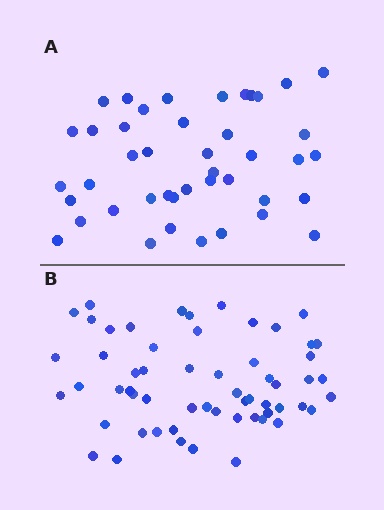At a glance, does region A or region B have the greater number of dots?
Region B (the bottom region) has more dots.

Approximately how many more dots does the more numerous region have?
Region B has approximately 15 more dots than region A.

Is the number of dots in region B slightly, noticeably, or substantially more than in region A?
Region B has noticeably more, but not dramatically so. The ratio is roughly 1.3 to 1.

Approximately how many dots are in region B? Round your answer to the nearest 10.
About 60 dots. (The exact count is 58, which rounds to 60.)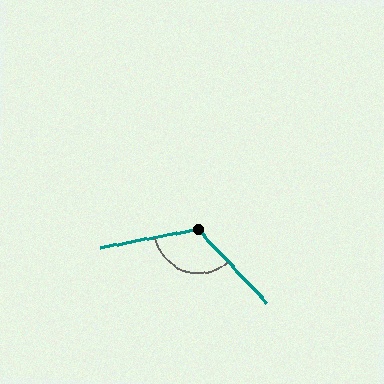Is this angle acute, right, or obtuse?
It is obtuse.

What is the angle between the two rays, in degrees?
Approximately 123 degrees.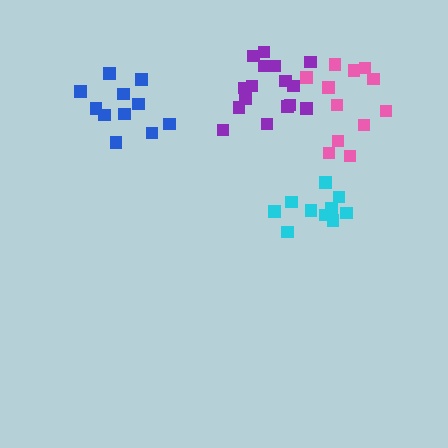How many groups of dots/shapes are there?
There are 4 groups.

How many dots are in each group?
Group 1: 12 dots, Group 2: 16 dots, Group 3: 11 dots, Group 4: 10 dots (49 total).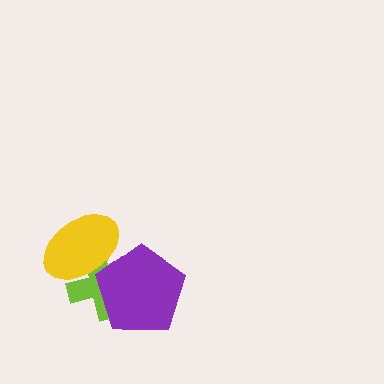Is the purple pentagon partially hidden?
Yes, it is partially covered by another shape.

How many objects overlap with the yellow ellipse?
2 objects overlap with the yellow ellipse.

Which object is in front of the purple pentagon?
The yellow ellipse is in front of the purple pentagon.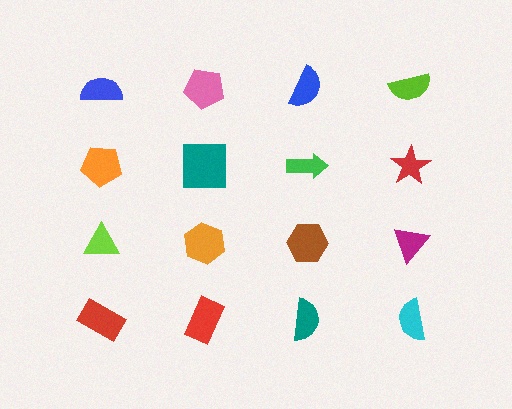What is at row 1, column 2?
A pink pentagon.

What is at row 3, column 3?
A brown hexagon.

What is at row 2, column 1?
An orange pentagon.